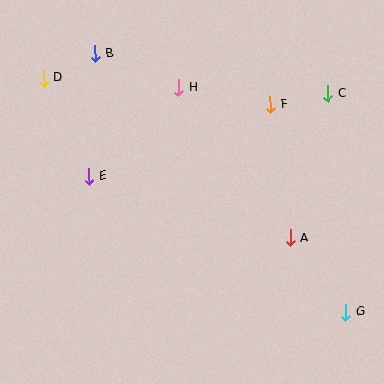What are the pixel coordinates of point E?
Point E is at (89, 176).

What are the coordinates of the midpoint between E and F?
The midpoint between E and F is at (180, 140).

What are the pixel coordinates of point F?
Point F is at (271, 105).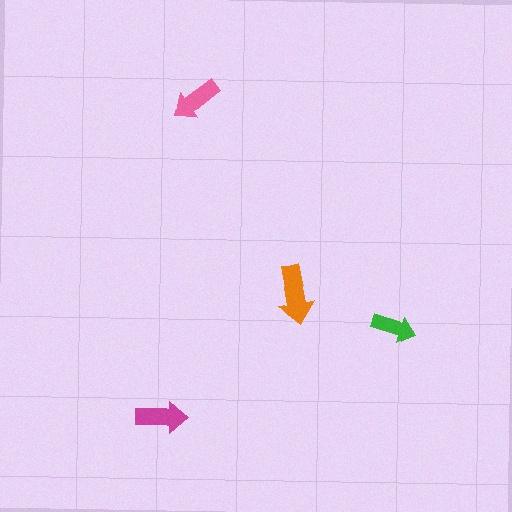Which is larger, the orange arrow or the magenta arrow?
The orange one.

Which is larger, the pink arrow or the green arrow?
The pink one.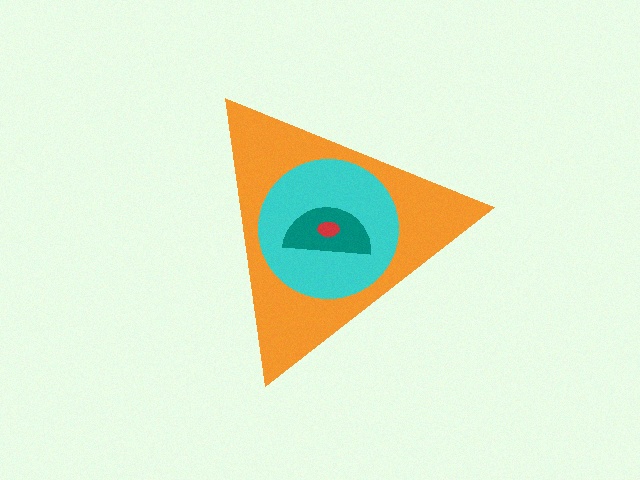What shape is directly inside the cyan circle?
The teal semicircle.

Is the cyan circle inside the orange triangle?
Yes.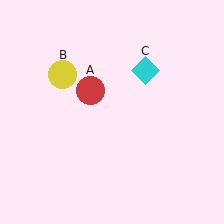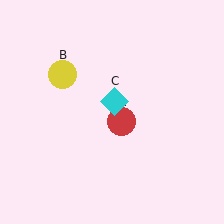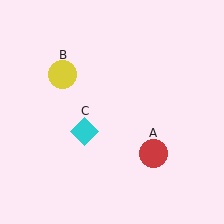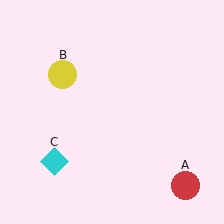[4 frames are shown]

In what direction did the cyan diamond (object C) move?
The cyan diamond (object C) moved down and to the left.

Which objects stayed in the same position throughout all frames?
Yellow circle (object B) remained stationary.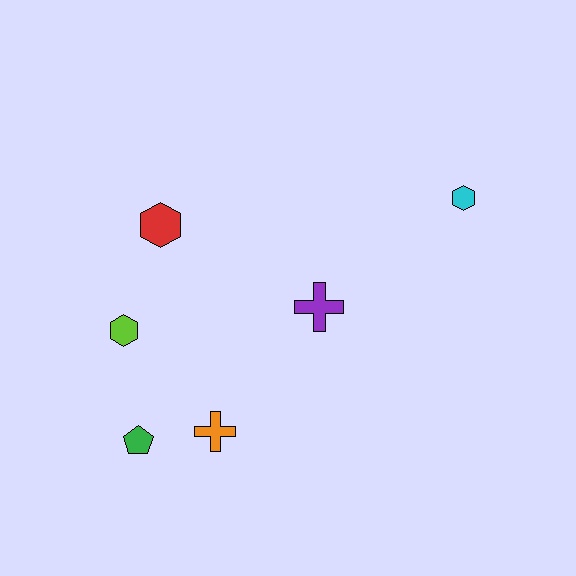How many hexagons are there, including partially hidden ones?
There are 3 hexagons.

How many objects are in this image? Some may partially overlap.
There are 6 objects.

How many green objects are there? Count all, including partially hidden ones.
There is 1 green object.